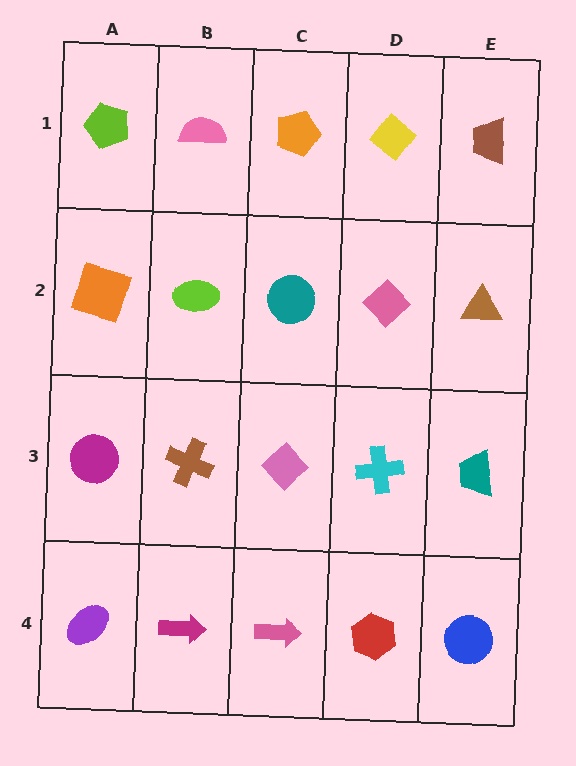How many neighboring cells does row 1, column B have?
3.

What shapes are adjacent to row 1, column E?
A brown triangle (row 2, column E), a yellow diamond (row 1, column D).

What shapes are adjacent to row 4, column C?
A pink diamond (row 3, column C), a magenta arrow (row 4, column B), a red hexagon (row 4, column D).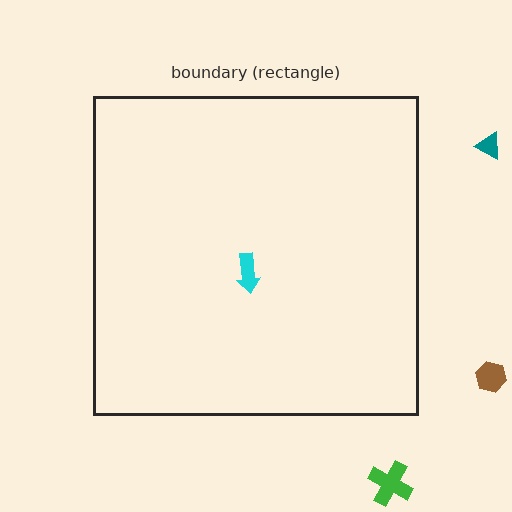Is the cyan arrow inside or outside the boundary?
Inside.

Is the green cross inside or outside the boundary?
Outside.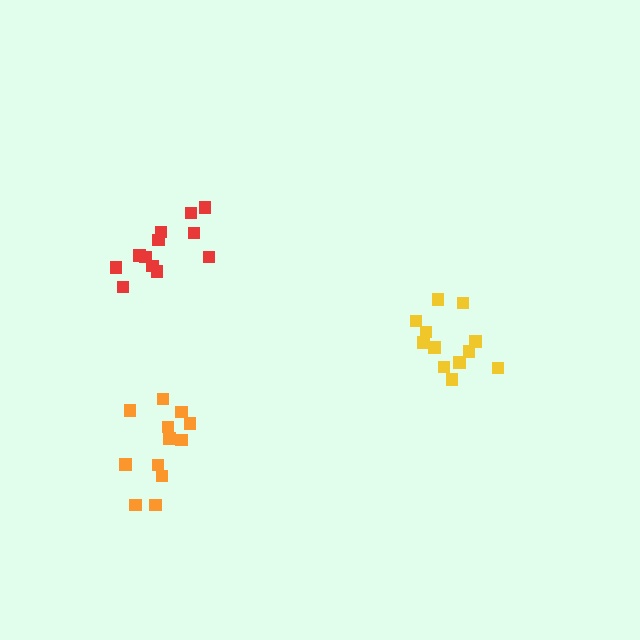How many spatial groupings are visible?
There are 3 spatial groupings.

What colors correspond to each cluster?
The clusters are colored: red, yellow, orange.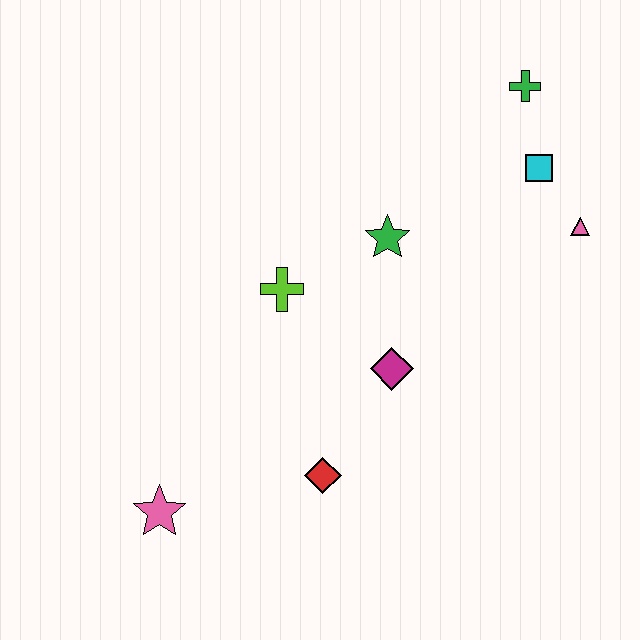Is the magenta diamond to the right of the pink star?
Yes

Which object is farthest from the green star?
The pink star is farthest from the green star.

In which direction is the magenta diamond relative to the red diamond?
The magenta diamond is above the red diamond.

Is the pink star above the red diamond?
No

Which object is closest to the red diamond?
The magenta diamond is closest to the red diamond.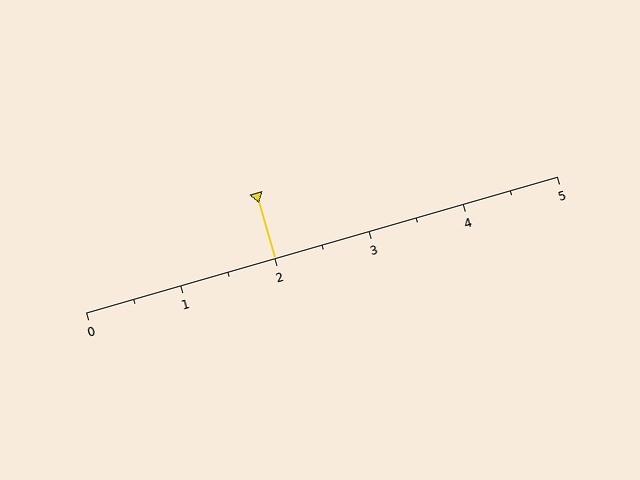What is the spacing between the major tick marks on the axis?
The major ticks are spaced 1 apart.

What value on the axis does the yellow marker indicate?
The marker indicates approximately 2.